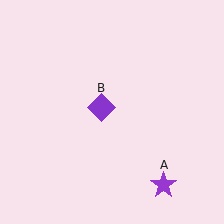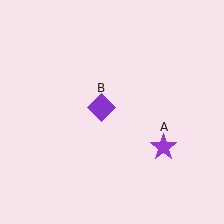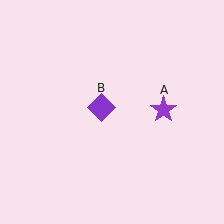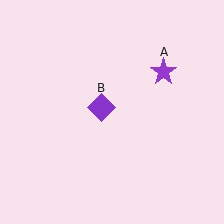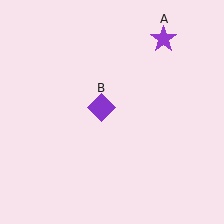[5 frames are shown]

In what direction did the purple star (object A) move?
The purple star (object A) moved up.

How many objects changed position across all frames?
1 object changed position: purple star (object A).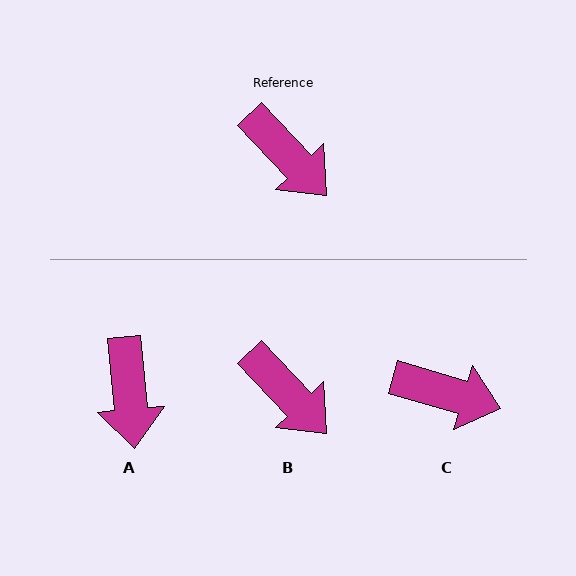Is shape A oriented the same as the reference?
No, it is off by about 38 degrees.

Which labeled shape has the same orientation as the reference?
B.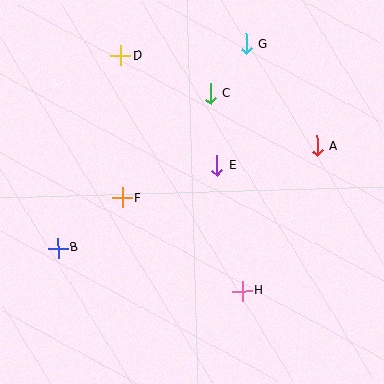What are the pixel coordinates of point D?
Point D is at (121, 56).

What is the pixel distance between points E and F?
The distance between E and F is 100 pixels.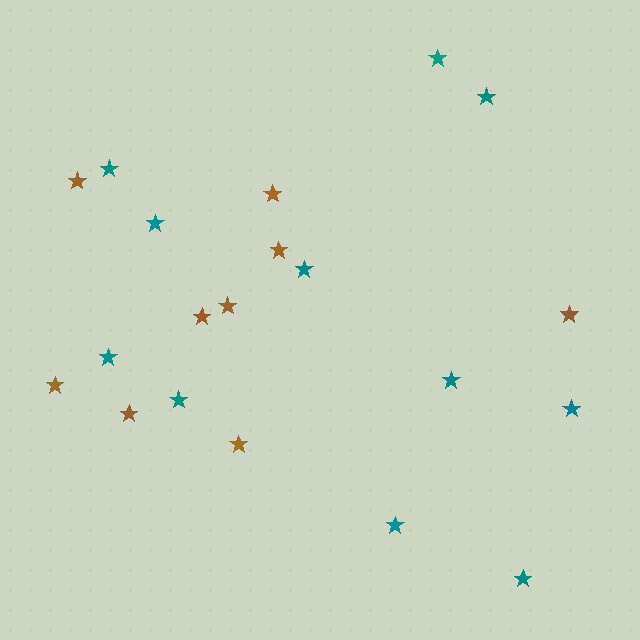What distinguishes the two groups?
There are 2 groups: one group of brown stars (9) and one group of teal stars (11).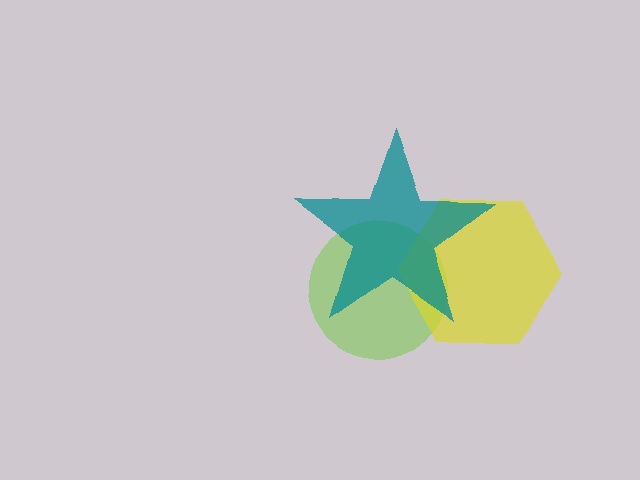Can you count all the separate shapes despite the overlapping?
Yes, there are 3 separate shapes.